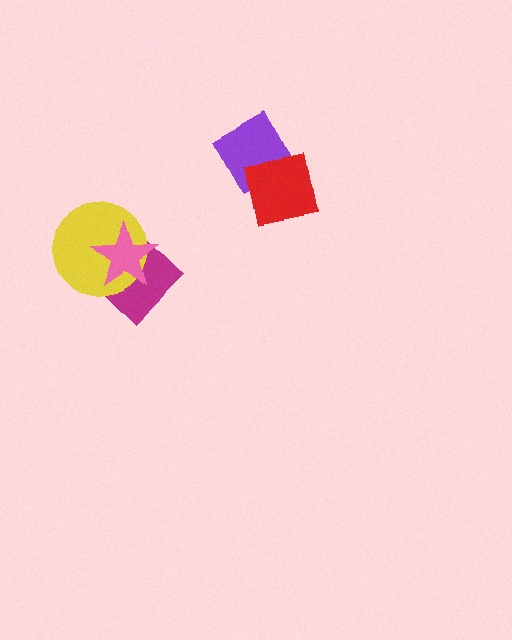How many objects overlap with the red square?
1 object overlaps with the red square.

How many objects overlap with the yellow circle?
2 objects overlap with the yellow circle.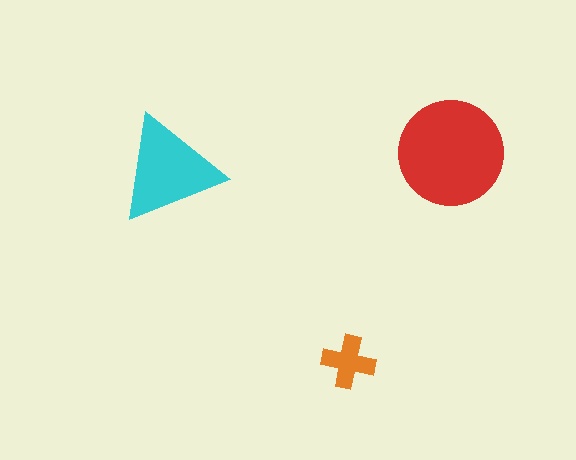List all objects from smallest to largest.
The orange cross, the cyan triangle, the red circle.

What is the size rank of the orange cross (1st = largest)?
3rd.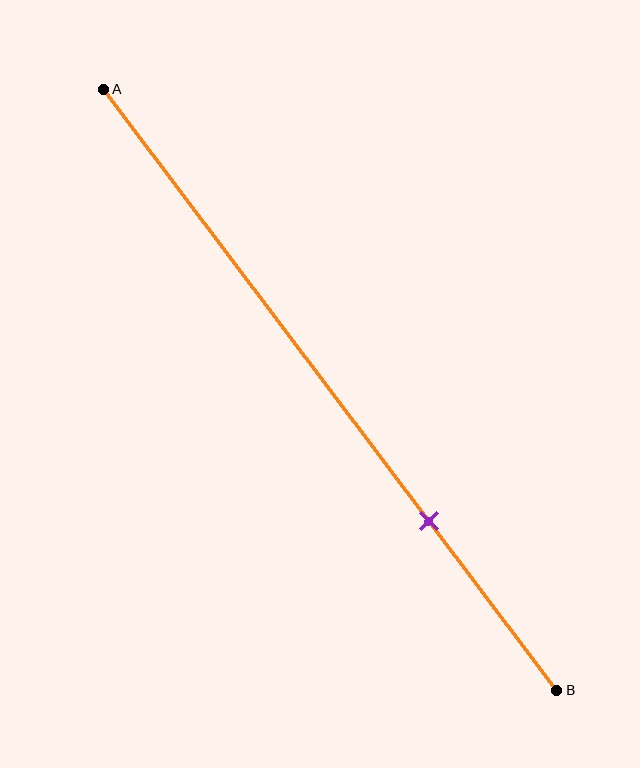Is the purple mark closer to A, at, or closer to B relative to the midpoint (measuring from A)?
The purple mark is closer to point B than the midpoint of segment AB.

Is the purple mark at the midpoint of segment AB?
No, the mark is at about 70% from A, not at the 50% midpoint.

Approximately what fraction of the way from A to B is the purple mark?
The purple mark is approximately 70% of the way from A to B.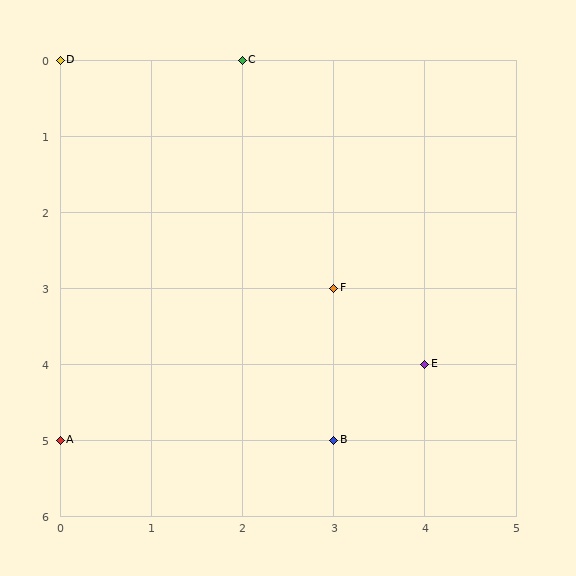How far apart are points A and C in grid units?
Points A and C are 2 columns and 5 rows apart (about 5.4 grid units diagonally).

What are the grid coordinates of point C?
Point C is at grid coordinates (2, 0).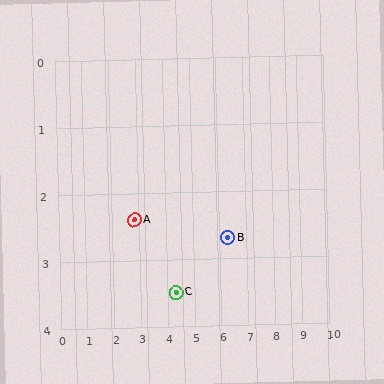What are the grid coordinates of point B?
Point B is at approximately (6.3, 2.7).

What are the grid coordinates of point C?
Point C is at approximately (4.3, 3.5).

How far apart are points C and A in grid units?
Points C and A are about 1.9 grid units apart.